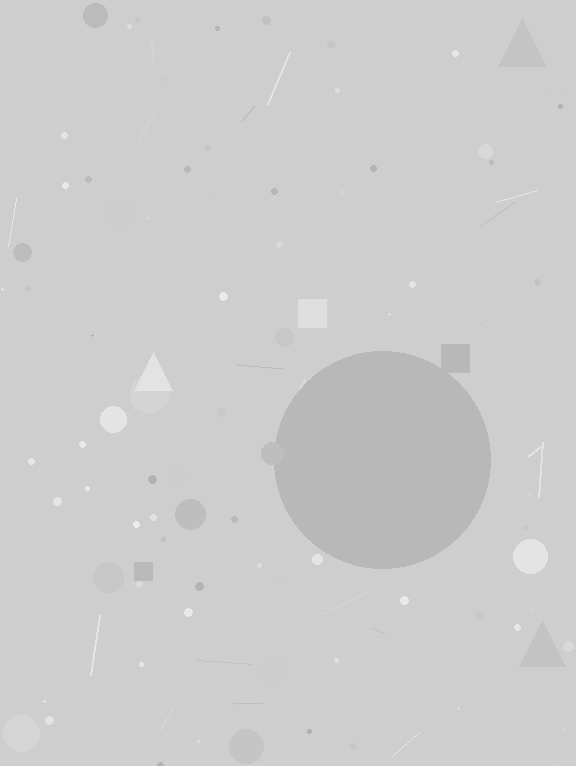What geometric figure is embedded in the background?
A circle is embedded in the background.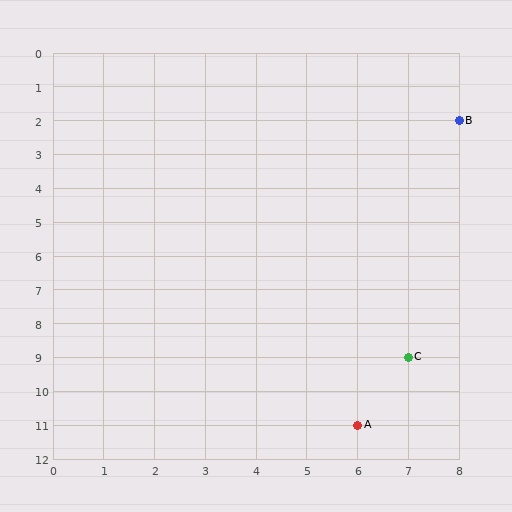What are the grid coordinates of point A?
Point A is at grid coordinates (6, 11).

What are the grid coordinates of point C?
Point C is at grid coordinates (7, 9).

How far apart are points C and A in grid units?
Points C and A are 1 column and 2 rows apart (about 2.2 grid units diagonally).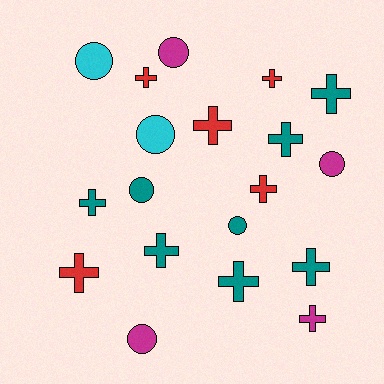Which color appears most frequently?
Teal, with 8 objects.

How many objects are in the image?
There are 19 objects.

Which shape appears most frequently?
Cross, with 12 objects.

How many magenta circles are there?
There are 3 magenta circles.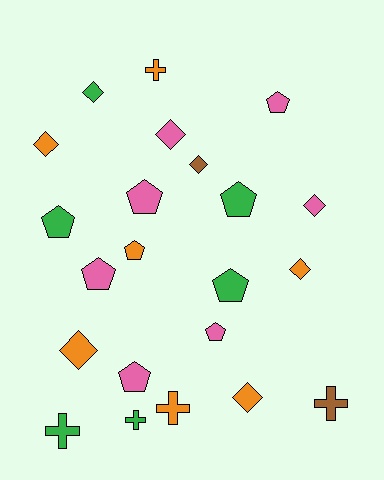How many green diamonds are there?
There is 1 green diamond.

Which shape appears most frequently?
Pentagon, with 9 objects.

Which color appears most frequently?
Pink, with 7 objects.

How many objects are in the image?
There are 22 objects.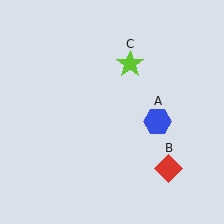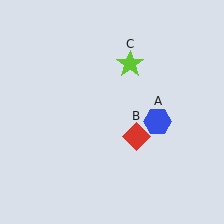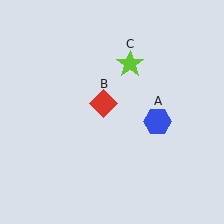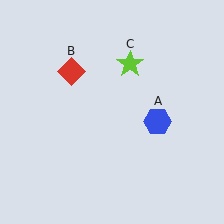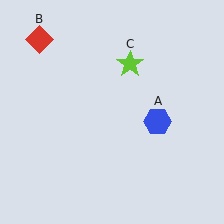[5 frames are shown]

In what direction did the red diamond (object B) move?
The red diamond (object B) moved up and to the left.